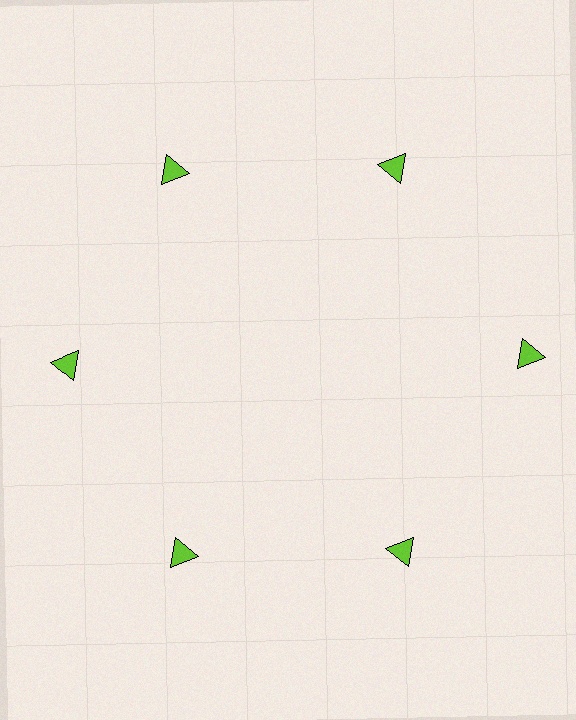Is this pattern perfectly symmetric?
No. The 6 lime triangles are arranged in a ring, but one element near the 3 o'clock position is pushed outward from the center, breaking the 6-fold rotational symmetry.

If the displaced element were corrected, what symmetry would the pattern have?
It would have 6-fold rotational symmetry — the pattern would map onto itself every 60 degrees.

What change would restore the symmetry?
The symmetry would be restored by moving it inward, back onto the ring so that all 6 triangles sit at equal angles and equal distance from the center.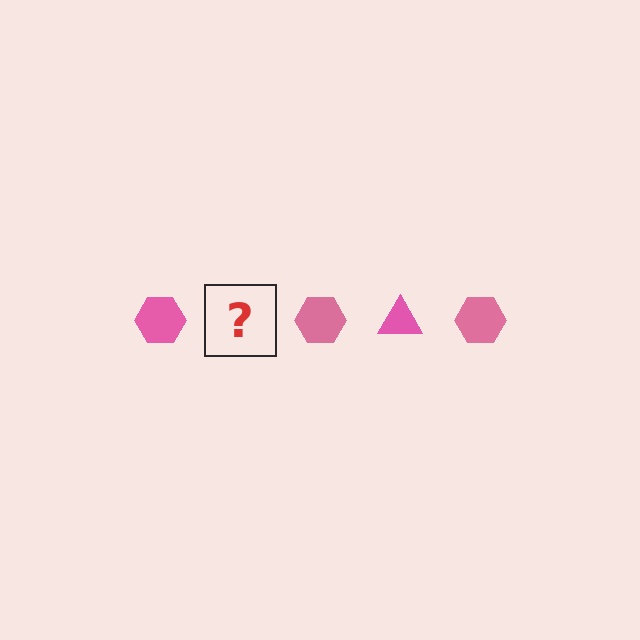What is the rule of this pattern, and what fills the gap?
The rule is that the pattern cycles through hexagon, triangle shapes in pink. The gap should be filled with a pink triangle.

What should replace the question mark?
The question mark should be replaced with a pink triangle.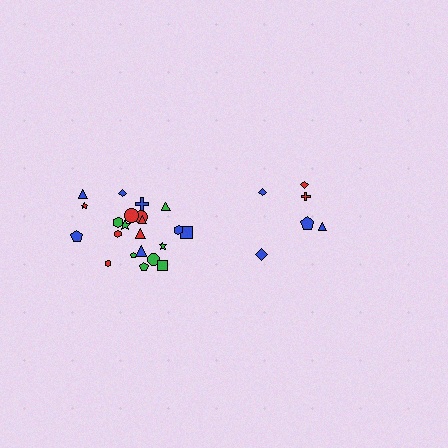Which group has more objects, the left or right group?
The left group.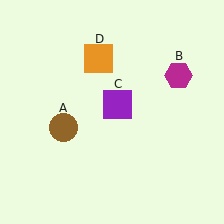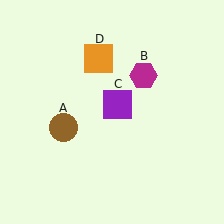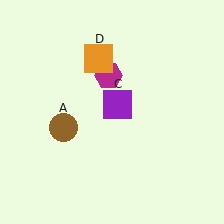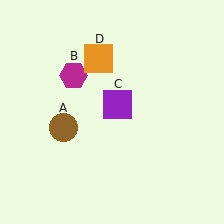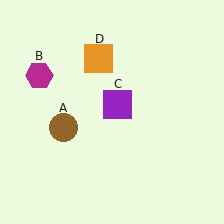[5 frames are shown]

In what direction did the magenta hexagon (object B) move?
The magenta hexagon (object B) moved left.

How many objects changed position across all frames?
1 object changed position: magenta hexagon (object B).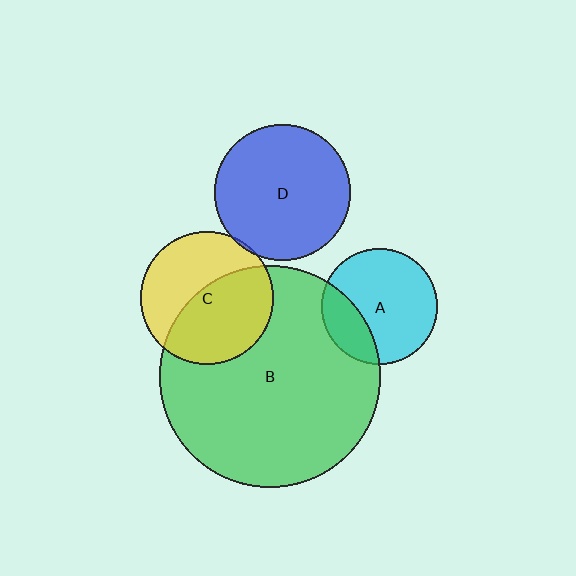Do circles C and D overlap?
Yes.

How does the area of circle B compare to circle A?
Approximately 3.6 times.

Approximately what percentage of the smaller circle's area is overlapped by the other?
Approximately 5%.